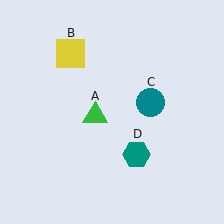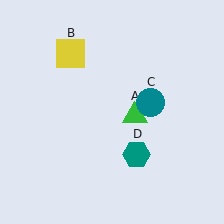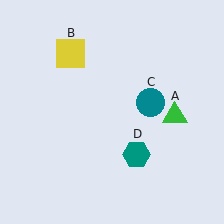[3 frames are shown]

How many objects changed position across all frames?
1 object changed position: green triangle (object A).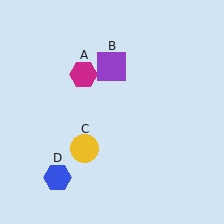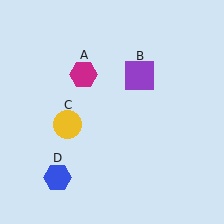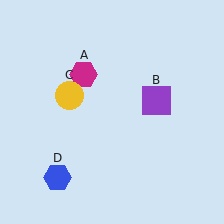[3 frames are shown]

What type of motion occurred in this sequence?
The purple square (object B), yellow circle (object C) rotated clockwise around the center of the scene.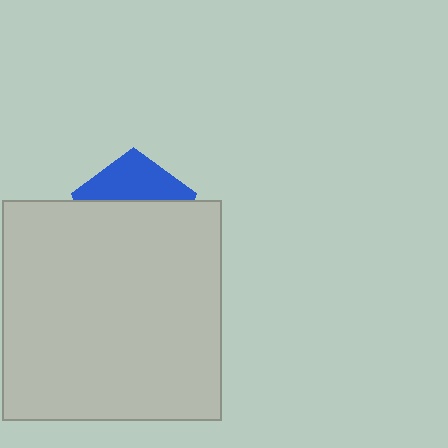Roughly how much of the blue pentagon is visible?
A small part of it is visible (roughly 35%).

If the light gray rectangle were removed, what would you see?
You would see the complete blue pentagon.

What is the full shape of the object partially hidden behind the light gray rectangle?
The partially hidden object is a blue pentagon.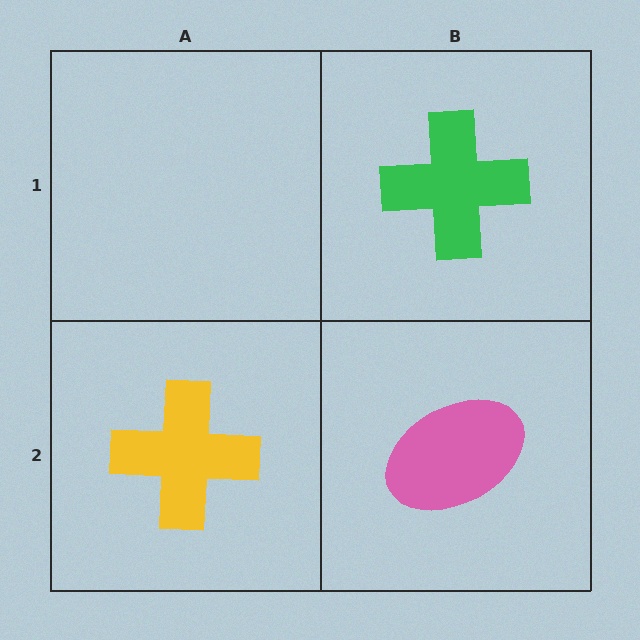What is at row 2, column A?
A yellow cross.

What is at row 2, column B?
A pink ellipse.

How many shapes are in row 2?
2 shapes.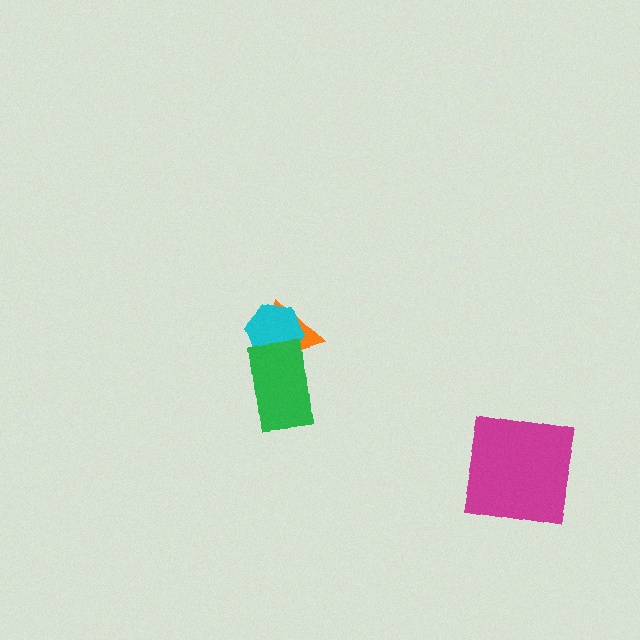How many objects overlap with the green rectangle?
2 objects overlap with the green rectangle.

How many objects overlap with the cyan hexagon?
2 objects overlap with the cyan hexagon.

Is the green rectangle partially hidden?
No, no other shape covers it.